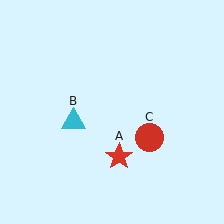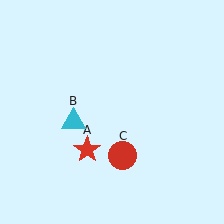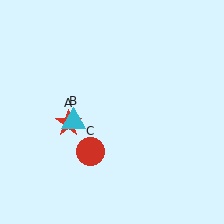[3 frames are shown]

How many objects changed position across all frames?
2 objects changed position: red star (object A), red circle (object C).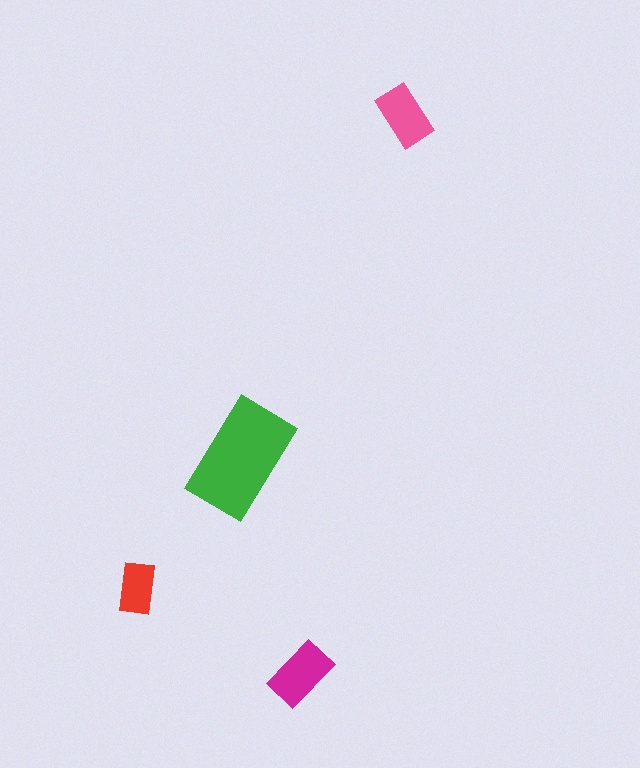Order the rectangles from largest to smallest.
the green one, the magenta one, the pink one, the red one.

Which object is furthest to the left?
The red rectangle is leftmost.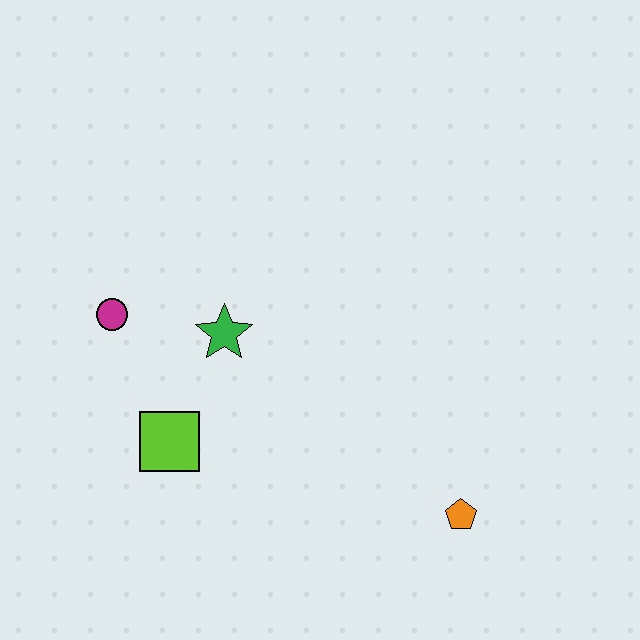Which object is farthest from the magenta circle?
The orange pentagon is farthest from the magenta circle.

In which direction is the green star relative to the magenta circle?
The green star is to the right of the magenta circle.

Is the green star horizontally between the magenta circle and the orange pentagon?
Yes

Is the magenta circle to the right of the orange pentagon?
No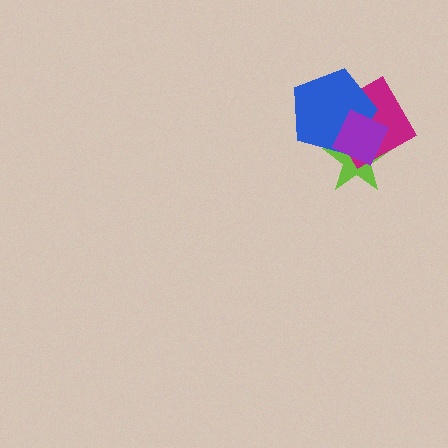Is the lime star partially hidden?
Yes, it is partially covered by another shape.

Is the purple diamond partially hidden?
No, no other shape covers it.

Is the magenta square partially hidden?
Yes, it is partially covered by another shape.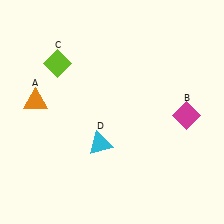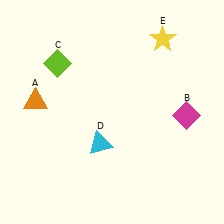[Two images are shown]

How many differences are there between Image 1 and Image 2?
There is 1 difference between the two images.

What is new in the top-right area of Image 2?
A yellow star (E) was added in the top-right area of Image 2.